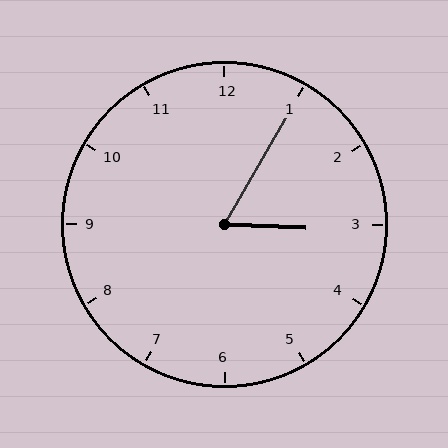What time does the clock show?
3:05.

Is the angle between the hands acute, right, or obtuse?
It is acute.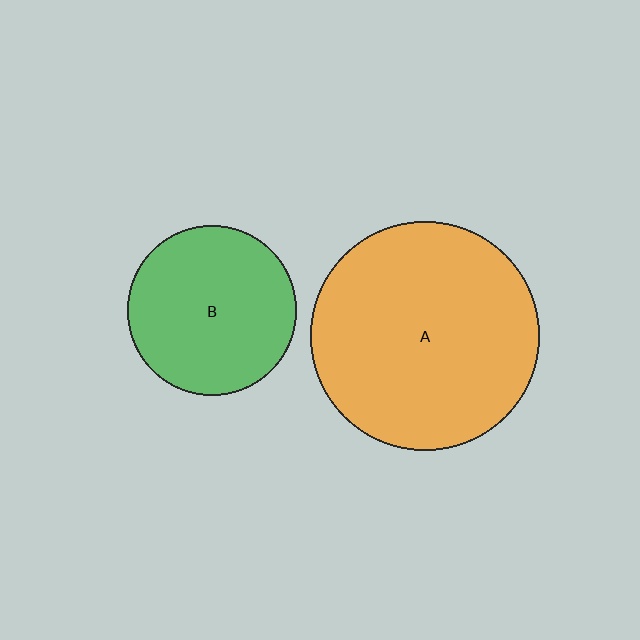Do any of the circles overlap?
No, none of the circles overlap.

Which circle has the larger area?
Circle A (orange).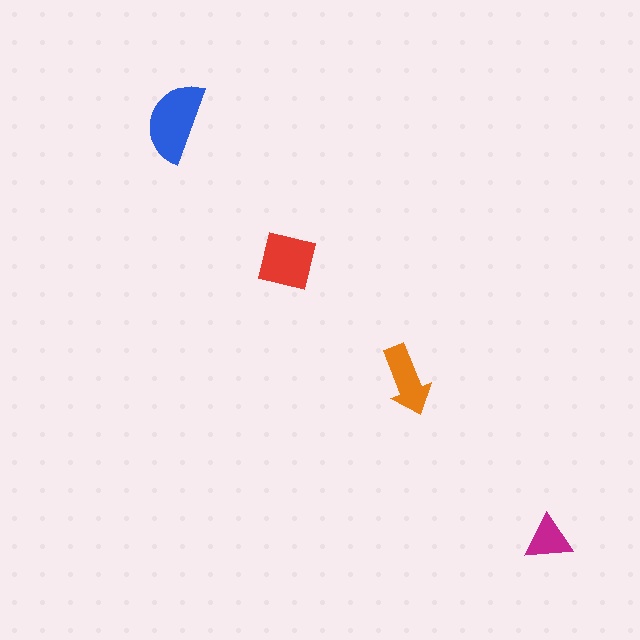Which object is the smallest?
The magenta triangle.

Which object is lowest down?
The magenta triangle is bottommost.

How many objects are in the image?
There are 4 objects in the image.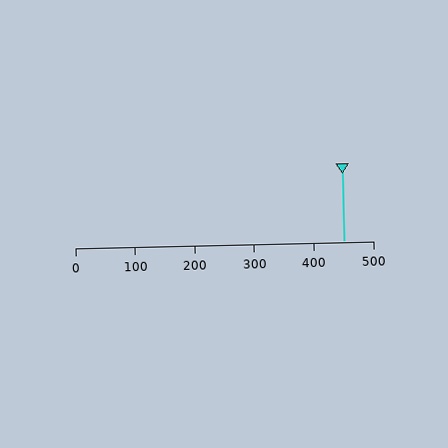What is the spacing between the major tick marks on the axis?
The major ticks are spaced 100 apart.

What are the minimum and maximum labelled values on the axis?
The axis runs from 0 to 500.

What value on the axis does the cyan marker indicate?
The marker indicates approximately 450.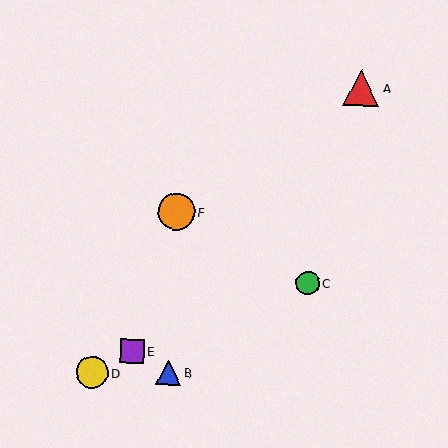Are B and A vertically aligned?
No, B is at x≈169 and A is at x≈361.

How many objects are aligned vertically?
2 objects (B, F) are aligned vertically.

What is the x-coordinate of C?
Object C is at x≈308.